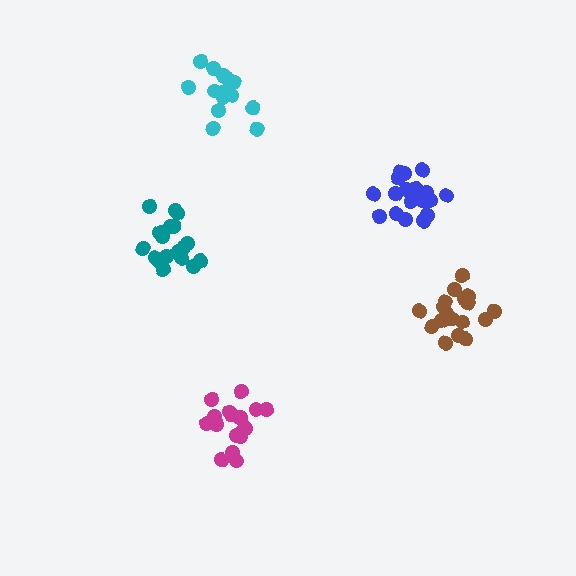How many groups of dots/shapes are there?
There are 5 groups.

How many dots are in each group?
Group 1: 15 dots, Group 2: 19 dots, Group 3: 18 dots, Group 4: 20 dots, Group 5: 19 dots (91 total).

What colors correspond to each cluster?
The clusters are colored: cyan, teal, magenta, blue, brown.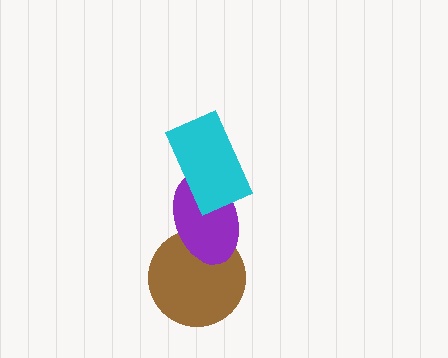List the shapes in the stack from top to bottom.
From top to bottom: the cyan rectangle, the purple ellipse, the brown circle.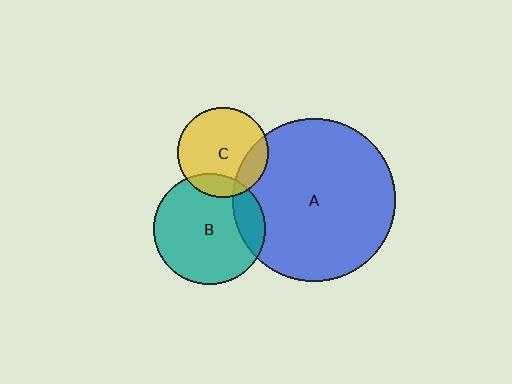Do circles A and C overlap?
Yes.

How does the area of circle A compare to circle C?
Approximately 3.2 times.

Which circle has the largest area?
Circle A (blue).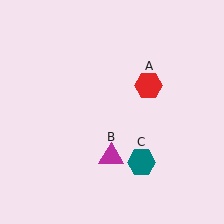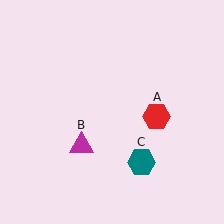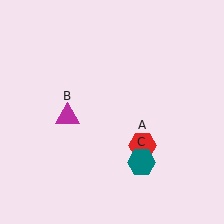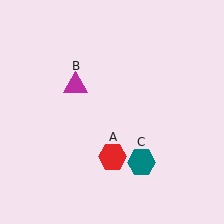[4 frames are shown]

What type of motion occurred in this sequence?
The red hexagon (object A), magenta triangle (object B) rotated clockwise around the center of the scene.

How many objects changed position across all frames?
2 objects changed position: red hexagon (object A), magenta triangle (object B).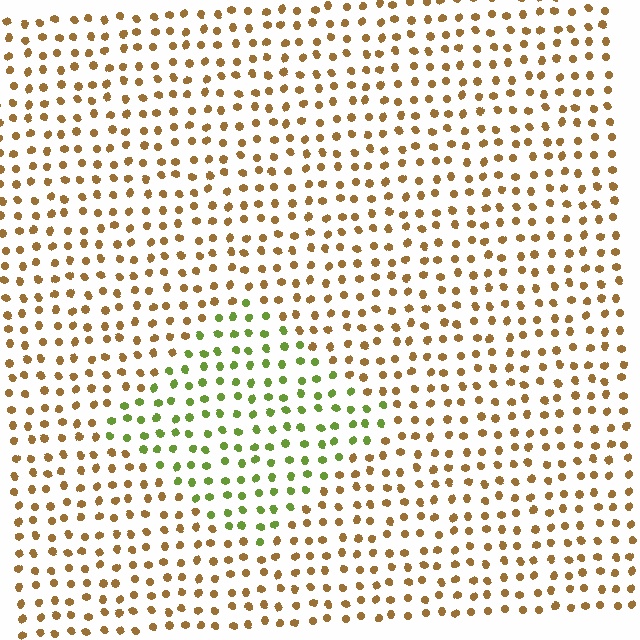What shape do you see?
I see a diamond.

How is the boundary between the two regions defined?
The boundary is defined purely by a slight shift in hue (about 56 degrees). Spacing, size, and orientation are identical on both sides.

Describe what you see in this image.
The image is filled with small brown elements in a uniform arrangement. A diamond-shaped region is visible where the elements are tinted to a slightly different hue, forming a subtle color boundary.